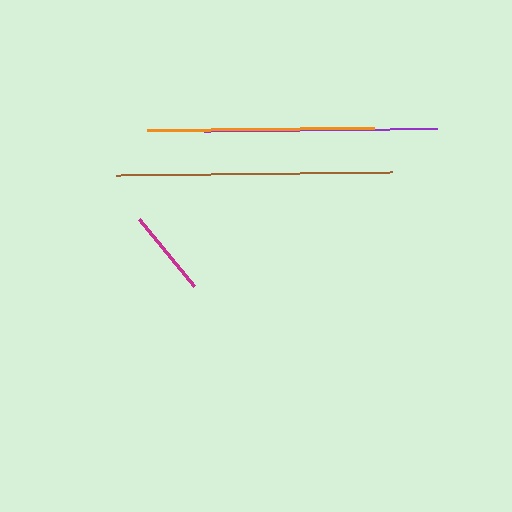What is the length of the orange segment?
The orange segment is approximately 227 pixels long.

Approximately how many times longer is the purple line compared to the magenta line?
The purple line is approximately 2.7 times the length of the magenta line.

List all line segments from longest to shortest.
From longest to shortest: brown, purple, orange, magenta.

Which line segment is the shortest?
The magenta line is the shortest at approximately 87 pixels.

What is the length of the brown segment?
The brown segment is approximately 276 pixels long.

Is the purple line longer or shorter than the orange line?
The purple line is longer than the orange line.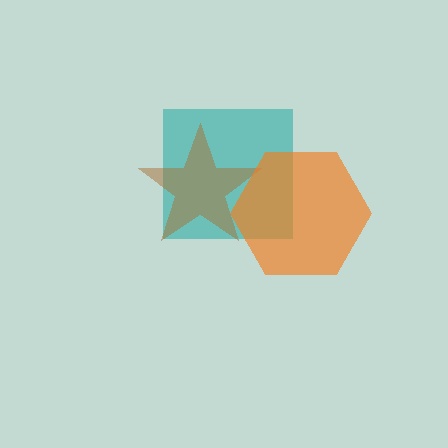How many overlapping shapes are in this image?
There are 3 overlapping shapes in the image.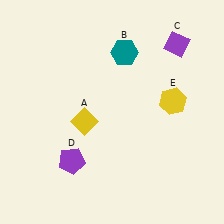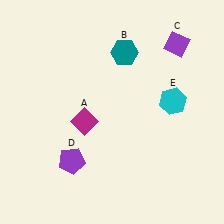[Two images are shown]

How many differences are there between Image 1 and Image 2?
There are 2 differences between the two images.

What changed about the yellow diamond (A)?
In Image 1, A is yellow. In Image 2, it changed to magenta.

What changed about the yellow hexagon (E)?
In Image 1, E is yellow. In Image 2, it changed to cyan.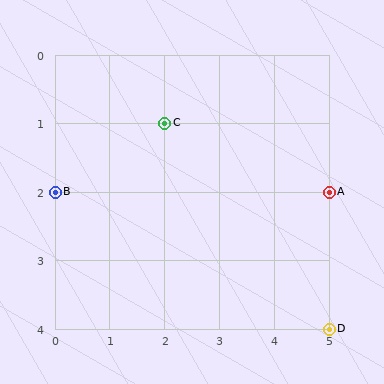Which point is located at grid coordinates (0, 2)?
Point B is at (0, 2).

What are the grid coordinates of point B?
Point B is at grid coordinates (0, 2).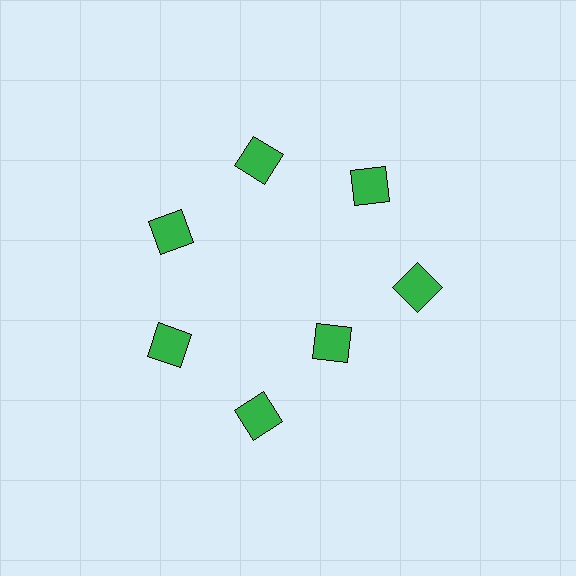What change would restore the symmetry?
The symmetry would be restored by moving it outward, back onto the ring so that all 7 diamonds sit at equal angles and equal distance from the center.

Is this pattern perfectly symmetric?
No. The 7 green diamonds are arranged in a ring, but one element near the 5 o'clock position is pulled inward toward the center, breaking the 7-fold rotational symmetry.